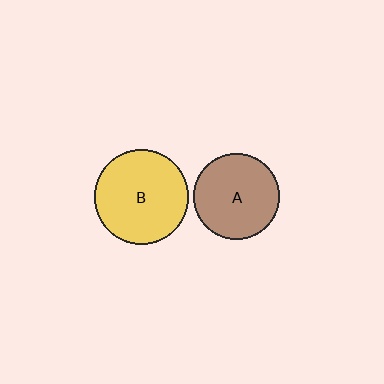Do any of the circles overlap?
No, none of the circles overlap.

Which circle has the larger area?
Circle B (yellow).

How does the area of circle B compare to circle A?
Approximately 1.2 times.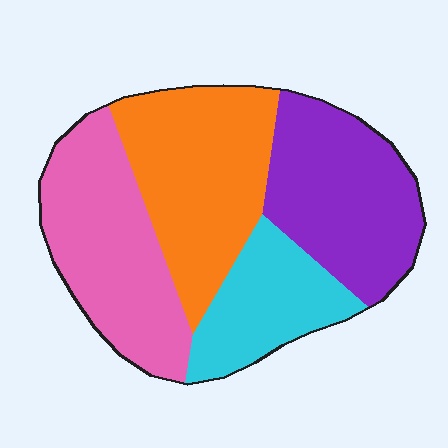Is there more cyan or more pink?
Pink.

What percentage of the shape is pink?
Pink covers around 30% of the shape.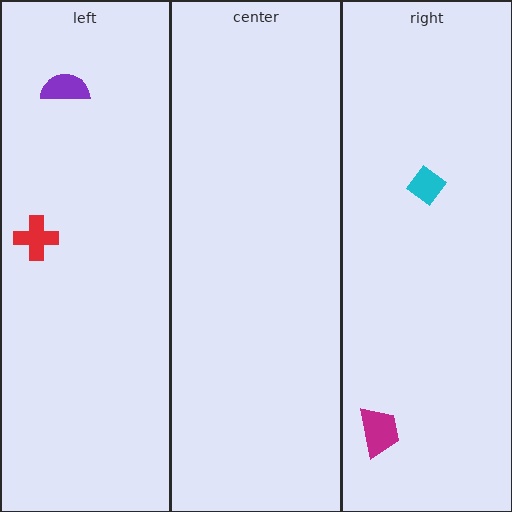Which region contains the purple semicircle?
The left region.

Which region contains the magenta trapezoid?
The right region.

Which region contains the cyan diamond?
The right region.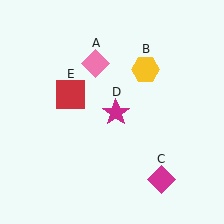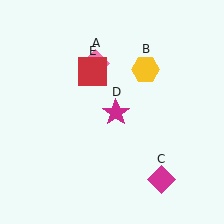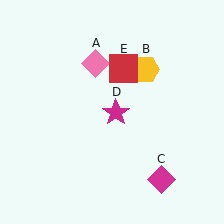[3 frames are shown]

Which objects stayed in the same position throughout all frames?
Pink diamond (object A) and yellow hexagon (object B) and magenta diamond (object C) and magenta star (object D) remained stationary.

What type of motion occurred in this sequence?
The red square (object E) rotated clockwise around the center of the scene.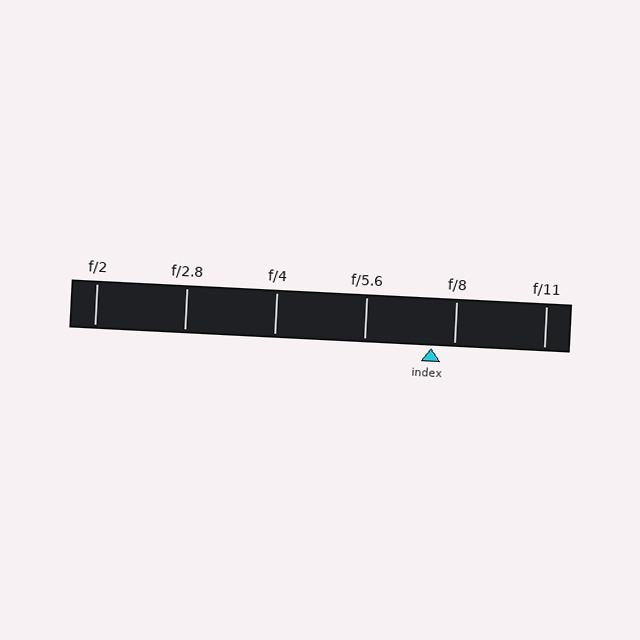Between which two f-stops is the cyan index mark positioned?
The index mark is between f/5.6 and f/8.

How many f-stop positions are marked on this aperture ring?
There are 6 f-stop positions marked.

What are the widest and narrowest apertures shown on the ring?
The widest aperture shown is f/2 and the narrowest is f/11.